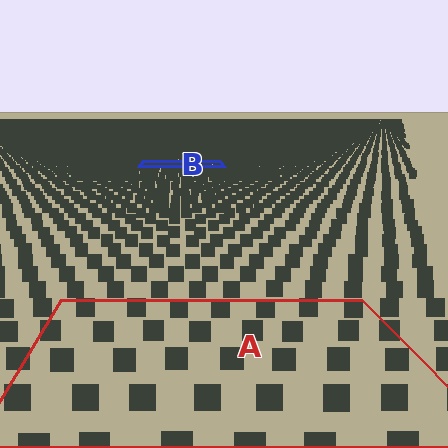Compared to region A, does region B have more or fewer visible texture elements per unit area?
Region B has more texture elements per unit area — they are packed more densely because it is farther away.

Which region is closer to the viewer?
Region A is closer. The texture elements there are larger and more spread out.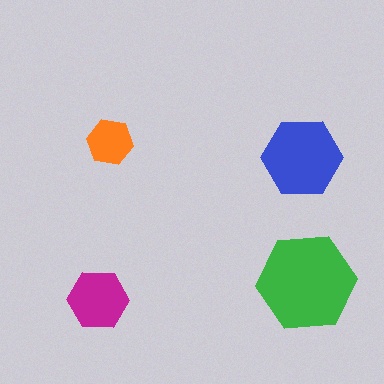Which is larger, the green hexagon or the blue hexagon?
The green one.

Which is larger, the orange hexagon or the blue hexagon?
The blue one.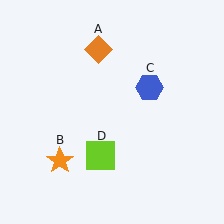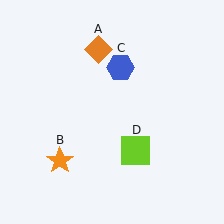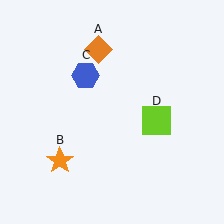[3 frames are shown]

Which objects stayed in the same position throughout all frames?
Orange diamond (object A) and orange star (object B) remained stationary.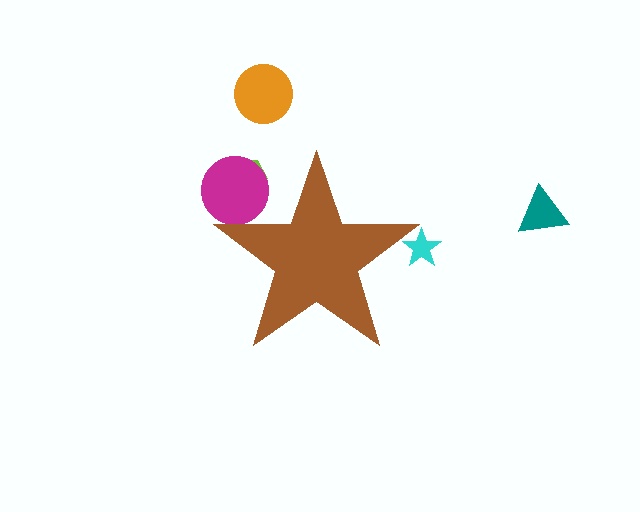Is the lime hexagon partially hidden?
Yes, the lime hexagon is partially hidden behind the brown star.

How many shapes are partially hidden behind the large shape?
3 shapes are partially hidden.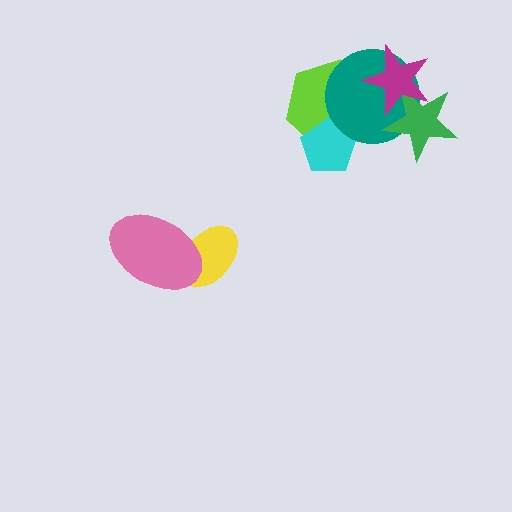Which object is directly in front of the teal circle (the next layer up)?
The green star is directly in front of the teal circle.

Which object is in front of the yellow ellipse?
The pink ellipse is in front of the yellow ellipse.